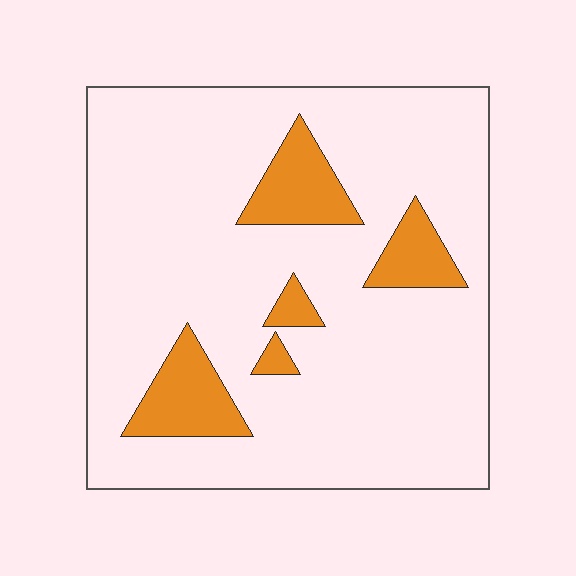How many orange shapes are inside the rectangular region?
5.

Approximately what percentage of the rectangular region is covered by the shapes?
Approximately 15%.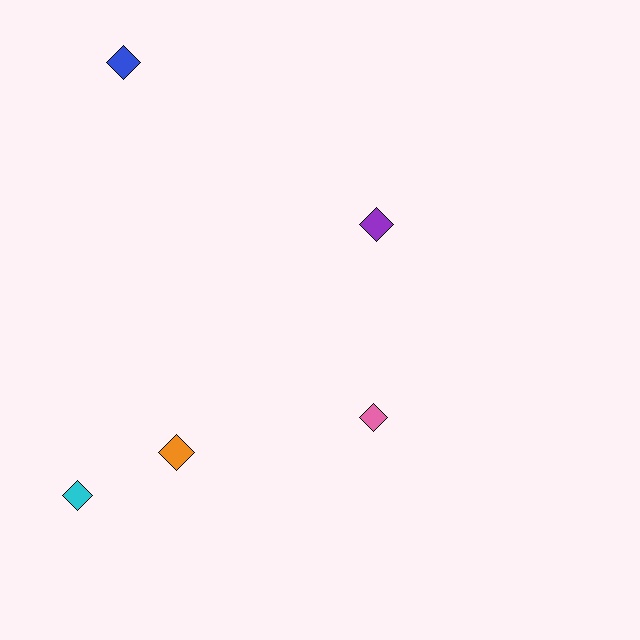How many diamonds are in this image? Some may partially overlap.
There are 5 diamonds.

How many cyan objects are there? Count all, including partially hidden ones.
There is 1 cyan object.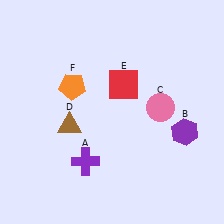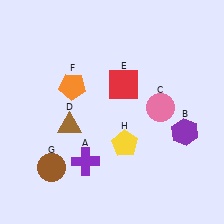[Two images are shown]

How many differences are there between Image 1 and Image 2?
There are 2 differences between the two images.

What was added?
A brown circle (G), a yellow pentagon (H) were added in Image 2.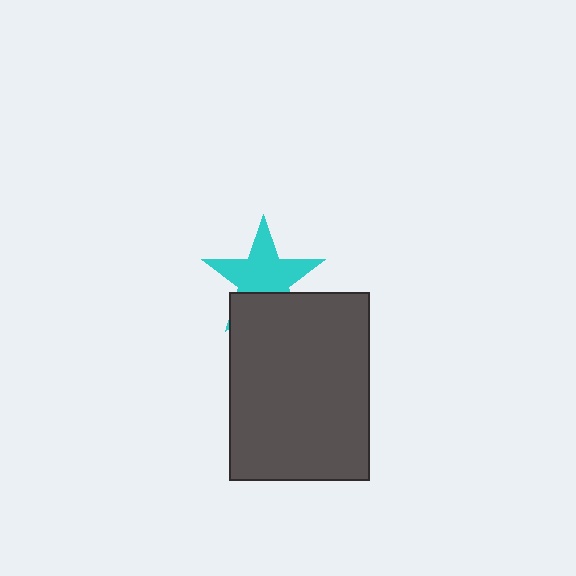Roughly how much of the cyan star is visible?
Most of it is visible (roughly 68%).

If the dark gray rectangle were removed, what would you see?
You would see the complete cyan star.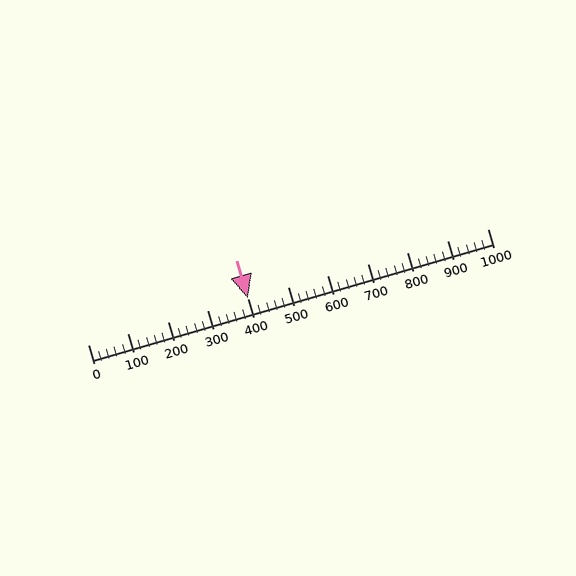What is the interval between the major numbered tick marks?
The major tick marks are spaced 100 units apart.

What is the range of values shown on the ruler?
The ruler shows values from 0 to 1000.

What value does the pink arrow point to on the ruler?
The pink arrow points to approximately 400.